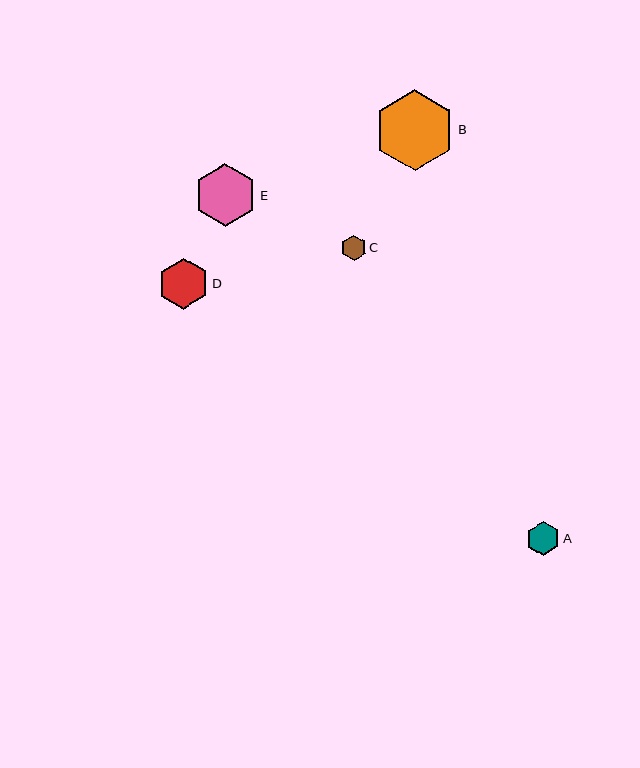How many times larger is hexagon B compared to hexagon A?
Hexagon B is approximately 2.4 times the size of hexagon A.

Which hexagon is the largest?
Hexagon B is the largest with a size of approximately 80 pixels.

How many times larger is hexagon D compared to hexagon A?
Hexagon D is approximately 1.5 times the size of hexagon A.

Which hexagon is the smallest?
Hexagon C is the smallest with a size of approximately 25 pixels.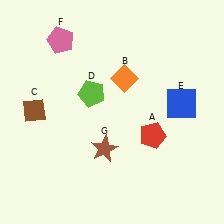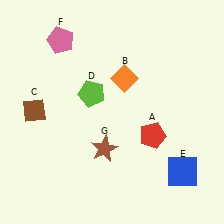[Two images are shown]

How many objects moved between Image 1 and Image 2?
1 object moved between the two images.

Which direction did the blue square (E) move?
The blue square (E) moved down.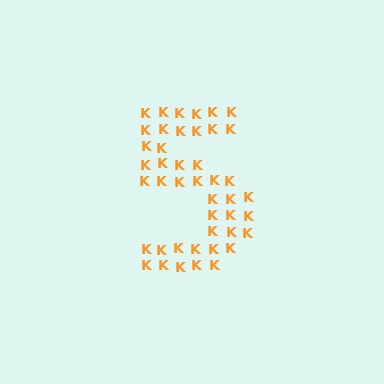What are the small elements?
The small elements are letter K's.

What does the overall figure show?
The overall figure shows the digit 5.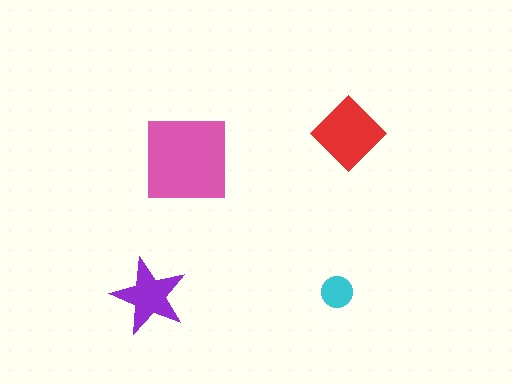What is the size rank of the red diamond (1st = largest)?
2nd.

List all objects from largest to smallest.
The pink square, the red diamond, the purple star, the cyan circle.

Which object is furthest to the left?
The purple star is leftmost.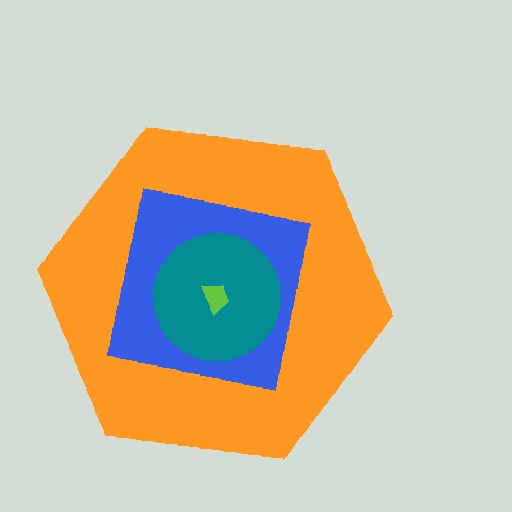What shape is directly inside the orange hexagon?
The blue square.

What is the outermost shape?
The orange hexagon.